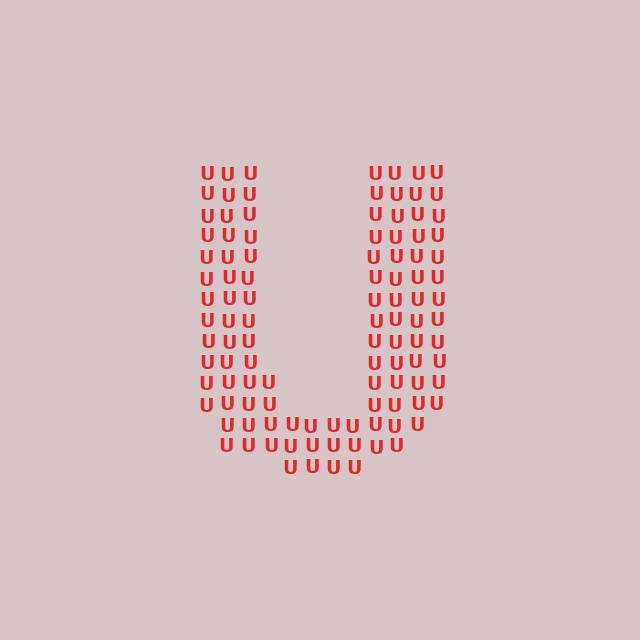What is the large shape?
The large shape is the letter U.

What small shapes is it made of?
It is made of small letter U's.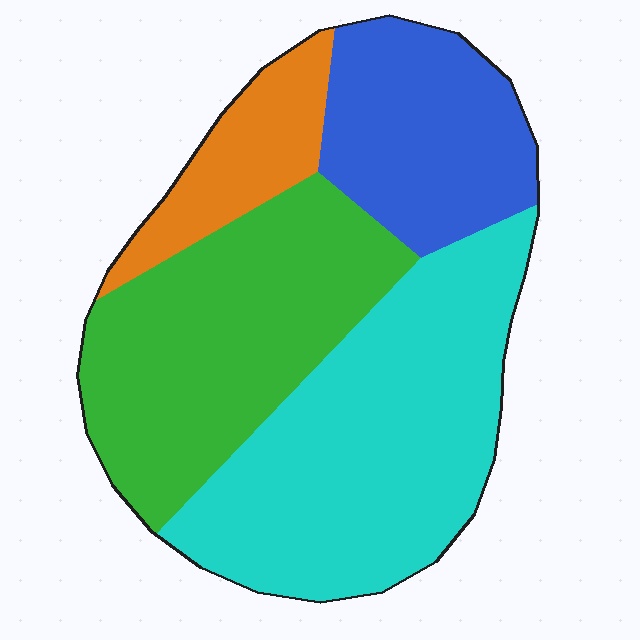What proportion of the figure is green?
Green covers 31% of the figure.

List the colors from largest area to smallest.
From largest to smallest: cyan, green, blue, orange.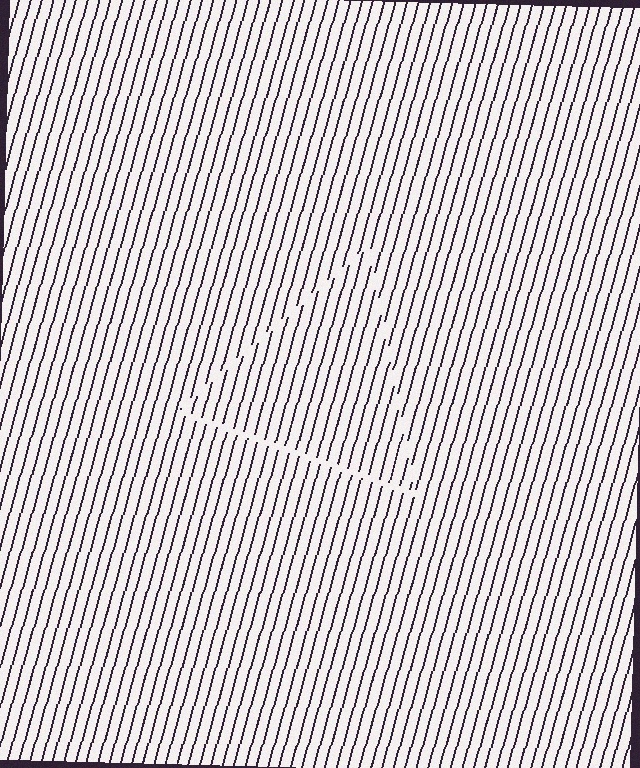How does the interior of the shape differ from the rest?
The interior of the shape contains the same grating, shifted by half a period — the contour is defined by the phase discontinuity where line-ends from the inner and outer gratings abut.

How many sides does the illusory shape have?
3 sides — the line-ends trace a triangle.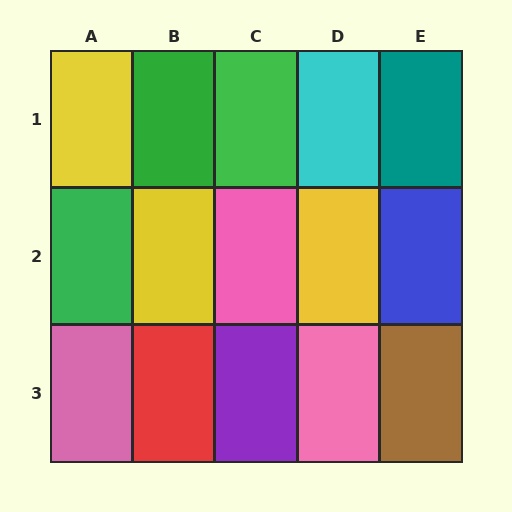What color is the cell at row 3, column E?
Brown.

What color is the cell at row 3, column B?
Red.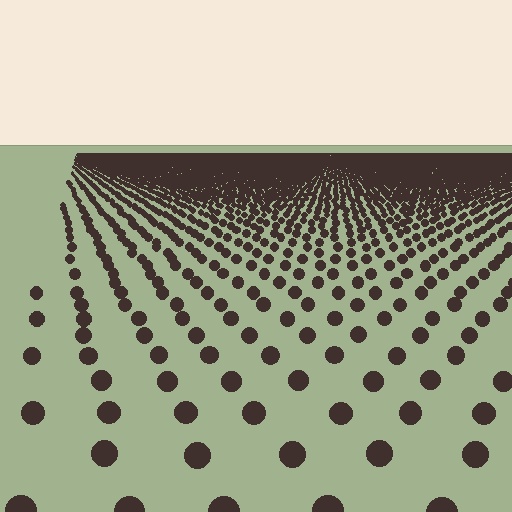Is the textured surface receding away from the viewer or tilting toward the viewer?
The surface is receding away from the viewer. Texture elements get smaller and denser toward the top.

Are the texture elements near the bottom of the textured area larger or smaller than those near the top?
Larger. Near the bottom, elements are closer to the viewer and appear at a bigger on-screen size.